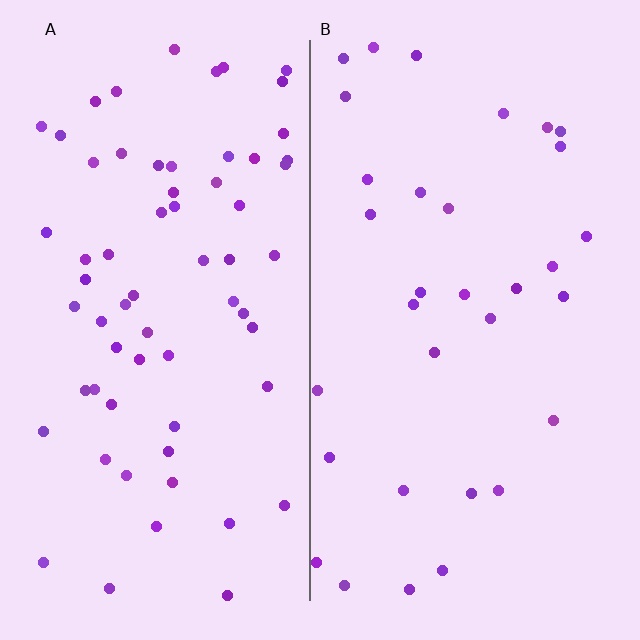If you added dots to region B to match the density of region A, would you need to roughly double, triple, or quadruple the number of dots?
Approximately double.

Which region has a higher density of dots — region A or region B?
A (the left).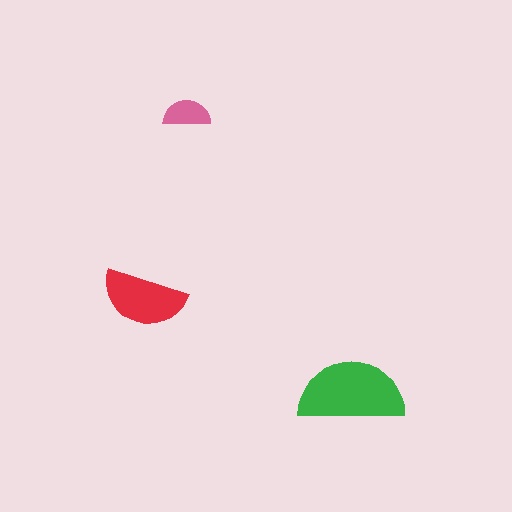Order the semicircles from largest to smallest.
the green one, the red one, the pink one.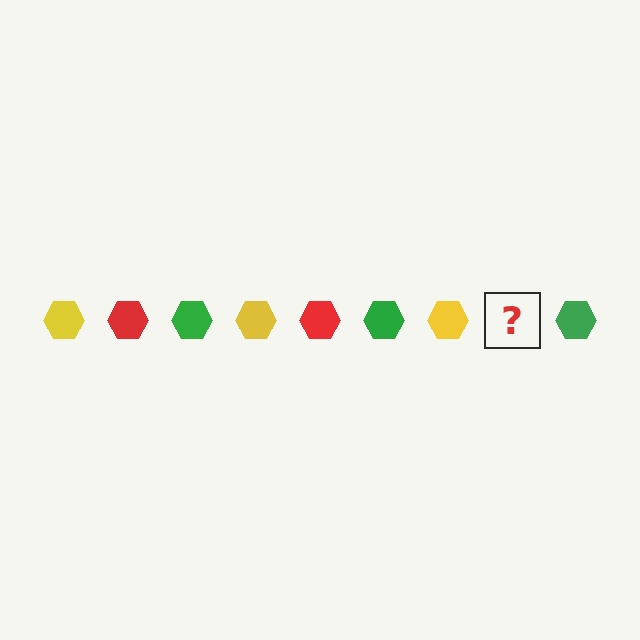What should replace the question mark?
The question mark should be replaced with a red hexagon.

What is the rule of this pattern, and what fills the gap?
The rule is that the pattern cycles through yellow, red, green hexagons. The gap should be filled with a red hexagon.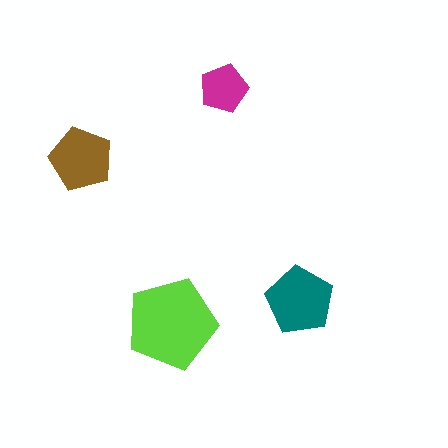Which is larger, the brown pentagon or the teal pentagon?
The teal one.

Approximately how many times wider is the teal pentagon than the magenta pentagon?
About 1.5 times wider.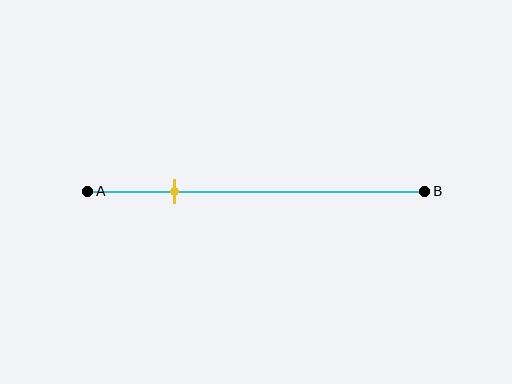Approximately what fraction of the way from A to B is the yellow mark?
The yellow mark is approximately 25% of the way from A to B.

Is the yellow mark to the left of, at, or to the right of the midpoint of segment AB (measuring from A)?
The yellow mark is to the left of the midpoint of segment AB.